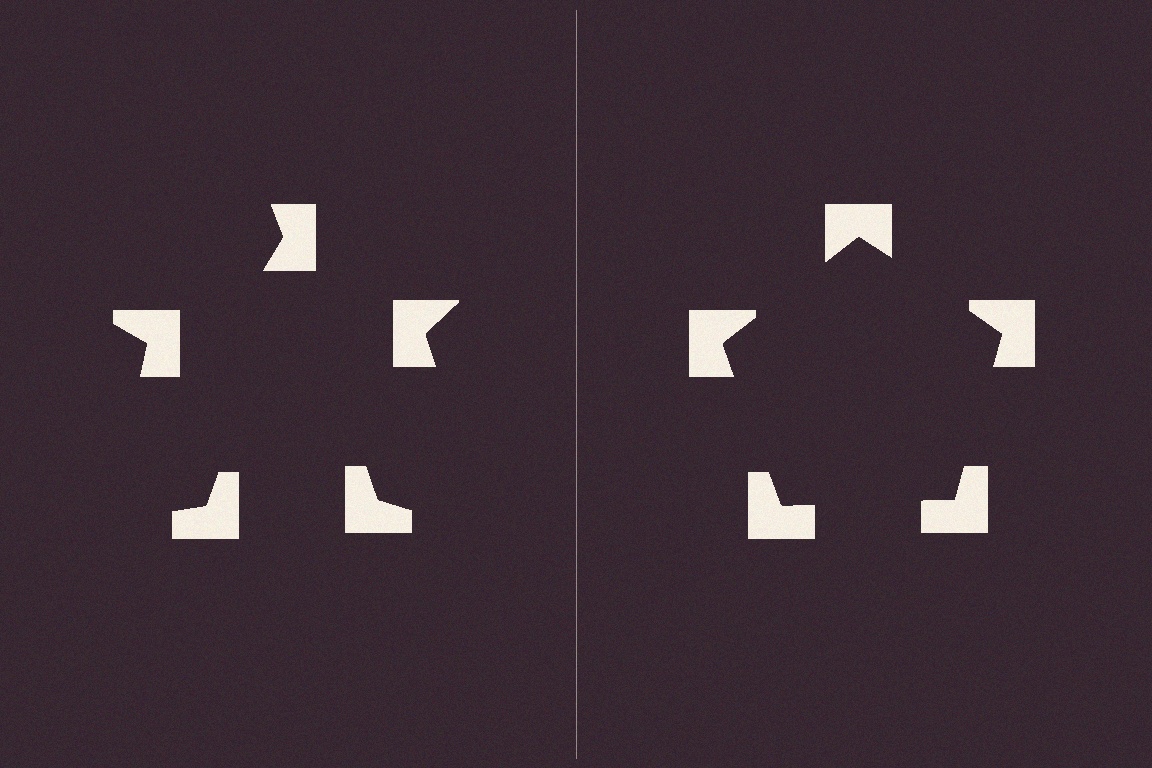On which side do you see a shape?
An illusory pentagon appears on the right side. On the left side the wedge cuts are rotated, so no coherent shape forms.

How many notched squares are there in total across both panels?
10 — 5 on each side.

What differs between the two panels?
The notched squares are positioned identically on both sides; only the wedge orientations differ. On the right they align to a pentagon; on the left they are misaligned.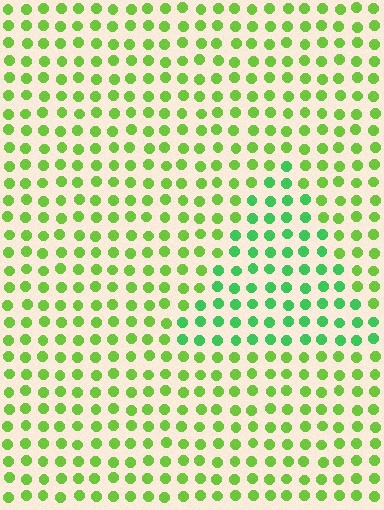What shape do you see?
I see a triangle.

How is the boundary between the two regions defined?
The boundary is defined purely by a slight shift in hue (about 33 degrees). Spacing, size, and orientation are identical on both sides.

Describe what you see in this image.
The image is filled with small lime elements in a uniform arrangement. A triangle-shaped region is visible where the elements are tinted to a slightly different hue, forming a subtle color boundary.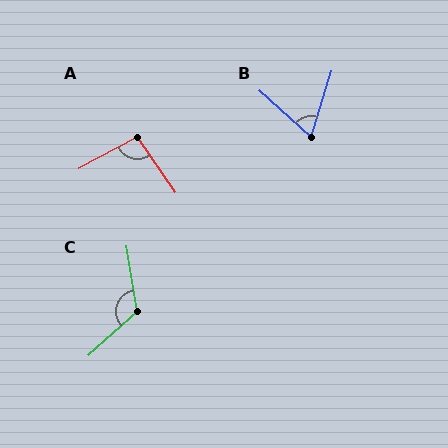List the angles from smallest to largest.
B (66°), A (96°), C (122°).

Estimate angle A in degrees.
Approximately 96 degrees.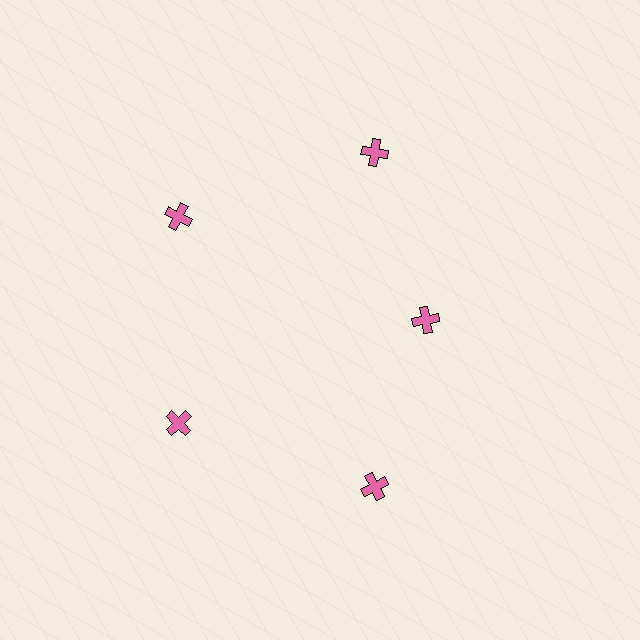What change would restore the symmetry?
The symmetry would be restored by moving it outward, back onto the ring so that all 5 crosses sit at equal angles and equal distance from the center.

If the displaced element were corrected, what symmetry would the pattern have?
It would have 5-fold rotational symmetry — the pattern would map onto itself every 72 degrees.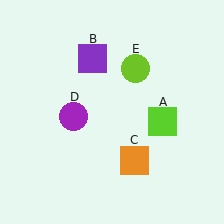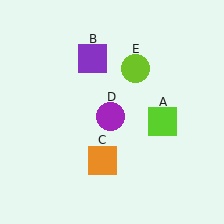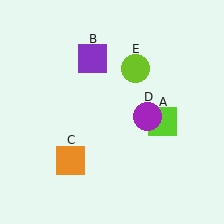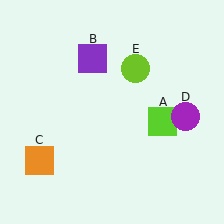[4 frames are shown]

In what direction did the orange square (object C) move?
The orange square (object C) moved left.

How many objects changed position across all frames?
2 objects changed position: orange square (object C), purple circle (object D).